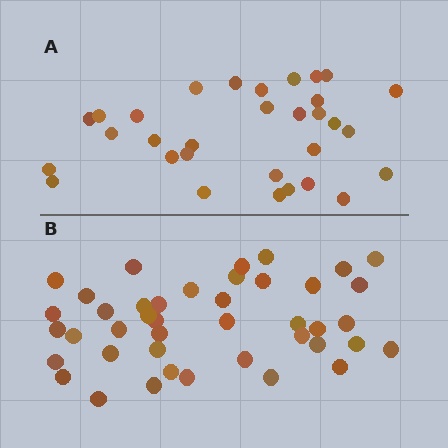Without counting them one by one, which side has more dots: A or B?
Region B (the bottom region) has more dots.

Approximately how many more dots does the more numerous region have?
Region B has roughly 12 or so more dots than region A.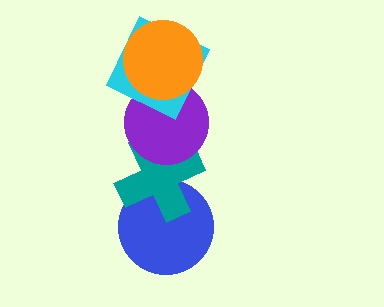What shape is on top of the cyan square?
The orange circle is on top of the cyan square.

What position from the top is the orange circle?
The orange circle is 1st from the top.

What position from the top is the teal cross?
The teal cross is 4th from the top.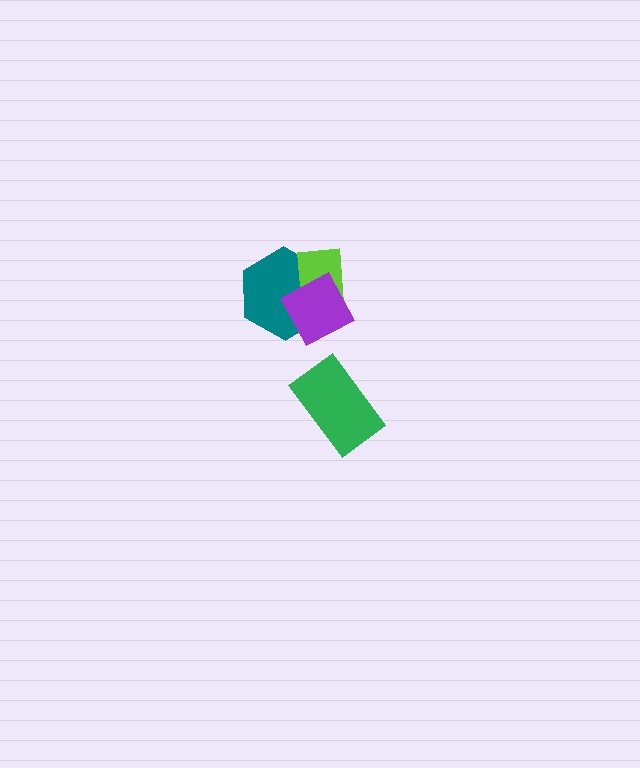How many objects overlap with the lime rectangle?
2 objects overlap with the lime rectangle.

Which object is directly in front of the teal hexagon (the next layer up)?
The lime rectangle is directly in front of the teal hexagon.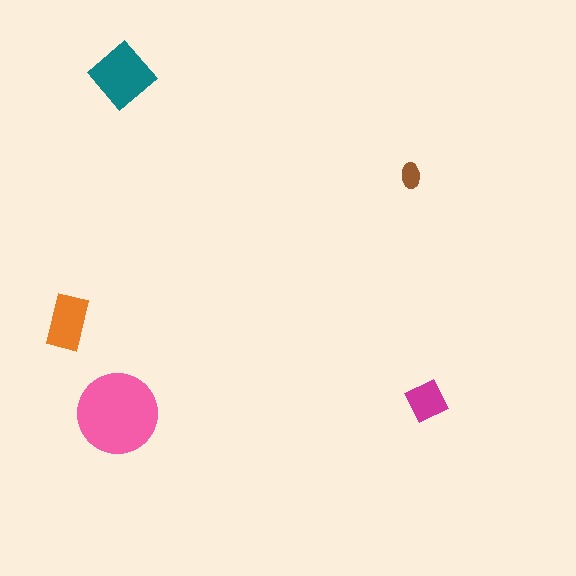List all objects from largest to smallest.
The pink circle, the teal diamond, the orange rectangle, the magenta diamond, the brown ellipse.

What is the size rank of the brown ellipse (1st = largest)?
5th.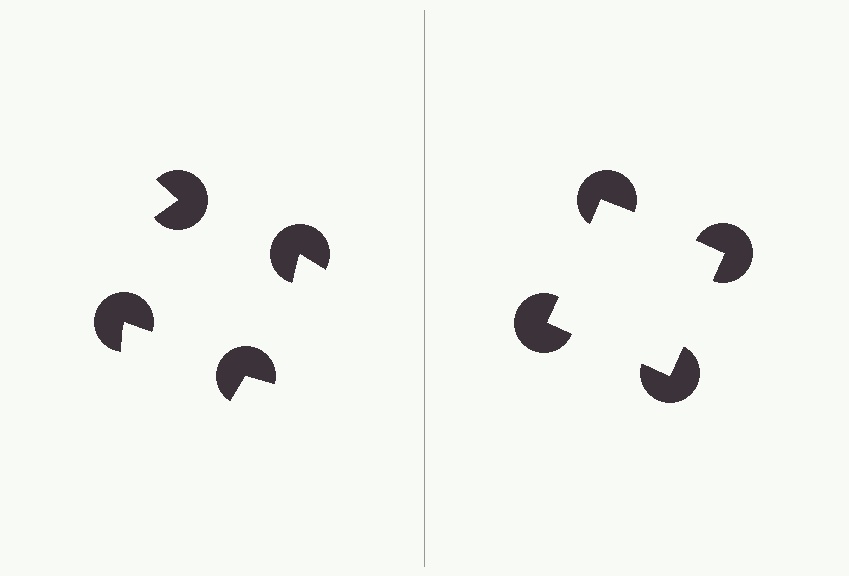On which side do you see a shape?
An illusory square appears on the right side. On the left side the wedge cuts are rotated, so no coherent shape forms.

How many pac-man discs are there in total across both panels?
8 — 4 on each side.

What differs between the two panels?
The pac-man discs are positioned identically on both sides; only the wedge orientations differ. On the right they align to a square; on the left they are misaligned.